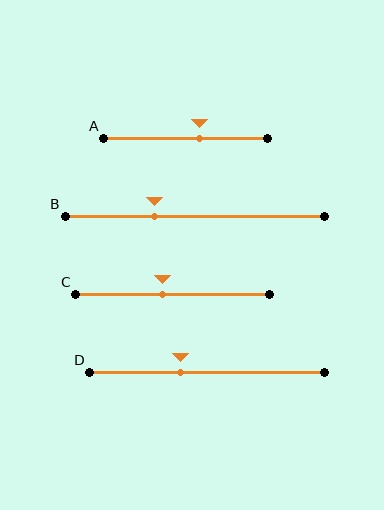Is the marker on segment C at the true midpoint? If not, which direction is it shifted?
No, the marker on segment C is shifted to the left by about 5% of the segment length.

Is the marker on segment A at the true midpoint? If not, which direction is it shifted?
No, the marker on segment A is shifted to the right by about 8% of the segment length.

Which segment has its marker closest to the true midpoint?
Segment C has its marker closest to the true midpoint.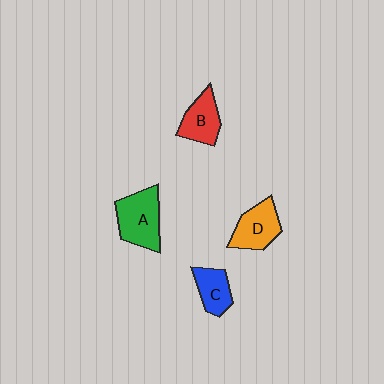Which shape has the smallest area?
Shape C (blue).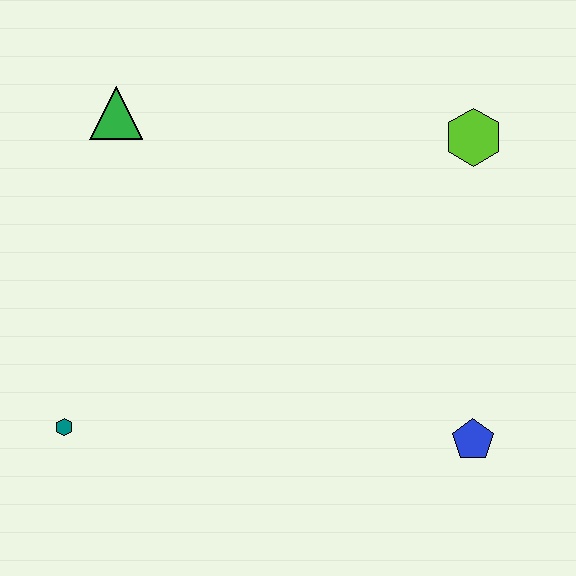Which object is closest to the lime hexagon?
The blue pentagon is closest to the lime hexagon.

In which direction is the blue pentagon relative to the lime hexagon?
The blue pentagon is below the lime hexagon.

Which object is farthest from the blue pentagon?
The green triangle is farthest from the blue pentagon.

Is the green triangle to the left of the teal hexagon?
No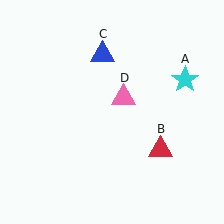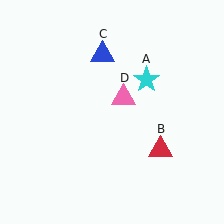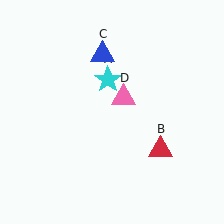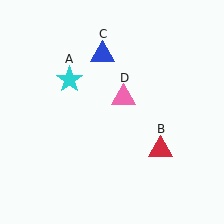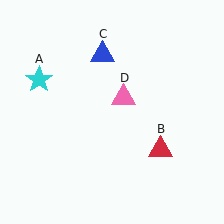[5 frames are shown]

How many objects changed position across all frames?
1 object changed position: cyan star (object A).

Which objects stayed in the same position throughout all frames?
Red triangle (object B) and blue triangle (object C) and pink triangle (object D) remained stationary.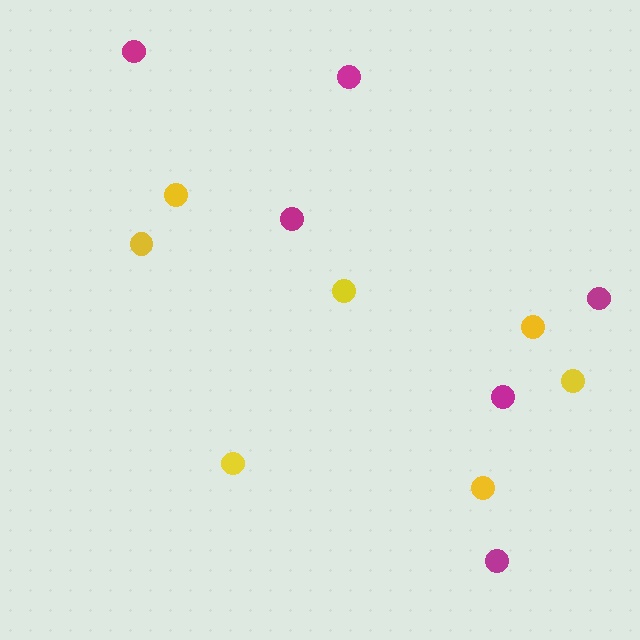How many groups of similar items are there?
There are 2 groups: one group of yellow circles (7) and one group of magenta circles (6).